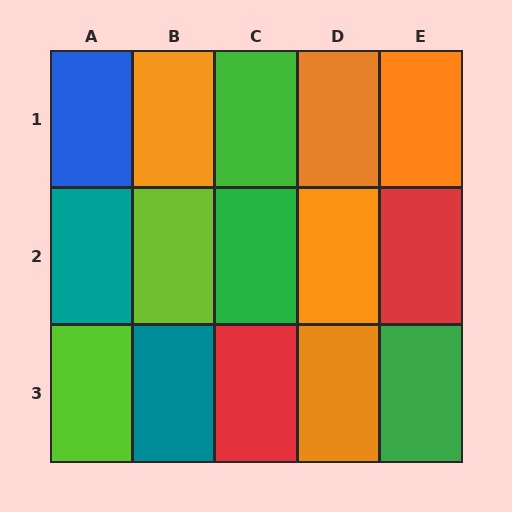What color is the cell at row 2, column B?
Lime.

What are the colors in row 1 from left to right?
Blue, orange, green, orange, orange.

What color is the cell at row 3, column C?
Red.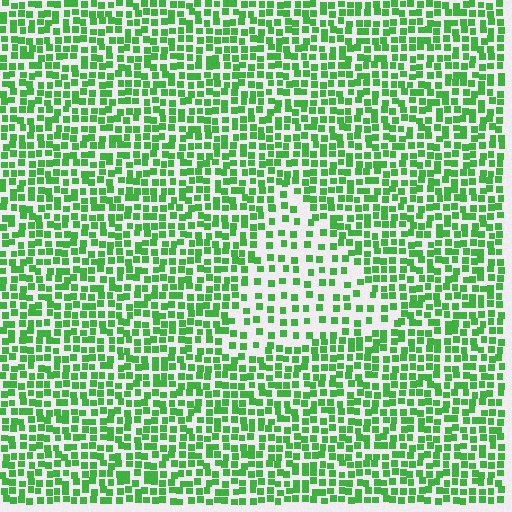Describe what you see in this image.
The image contains small green elements arranged at two different densities. A triangle-shaped region is visible where the elements are less densely packed than the surrounding area.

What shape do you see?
I see a triangle.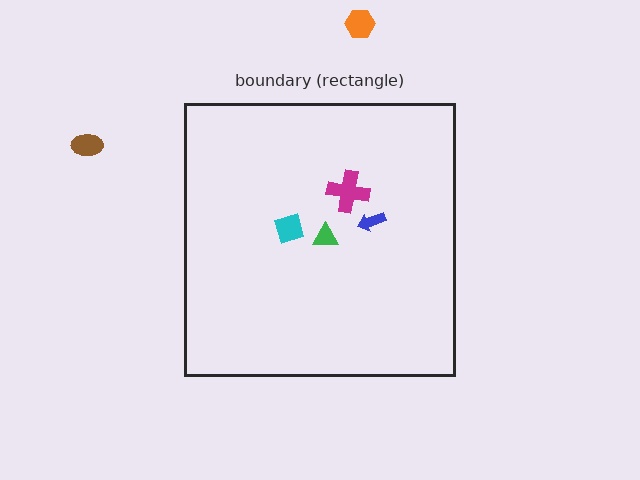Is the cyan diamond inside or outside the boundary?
Inside.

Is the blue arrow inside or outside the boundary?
Inside.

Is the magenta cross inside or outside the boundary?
Inside.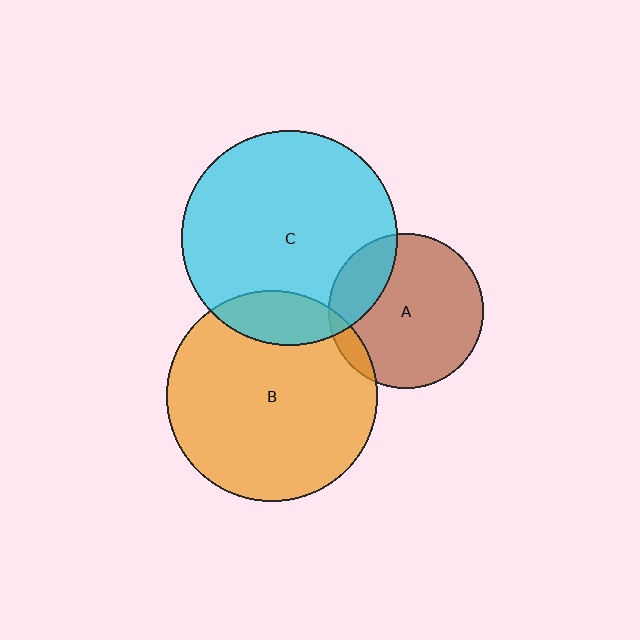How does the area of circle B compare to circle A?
Approximately 1.9 times.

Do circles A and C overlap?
Yes.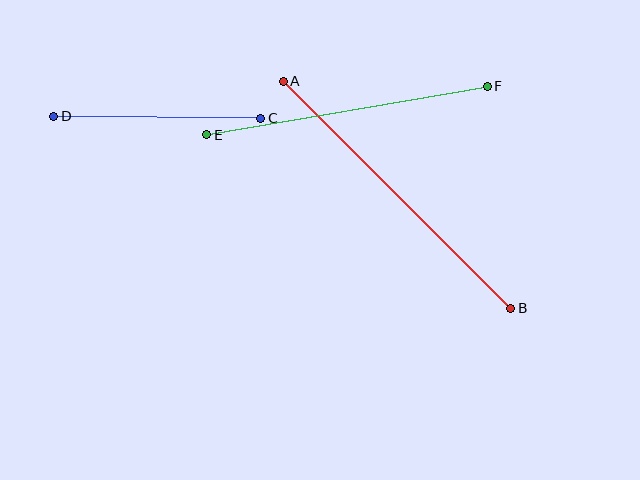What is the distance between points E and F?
The distance is approximately 284 pixels.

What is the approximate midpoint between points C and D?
The midpoint is at approximately (157, 117) pixels.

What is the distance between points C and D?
The distance is approximately 207 pixels.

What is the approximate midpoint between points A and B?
The midpoint is at approximately (397, 195) pixels.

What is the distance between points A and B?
The distance is approximately 322 pixels.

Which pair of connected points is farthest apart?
Points A and B are farthest apart.